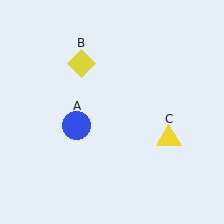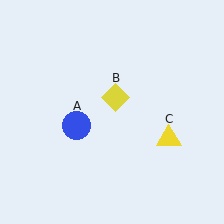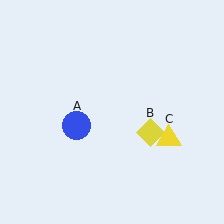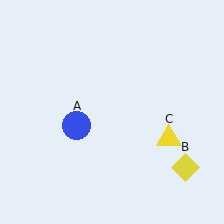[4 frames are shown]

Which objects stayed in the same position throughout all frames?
Blue circle (object A) and yellow triangle (object C) remained stationary.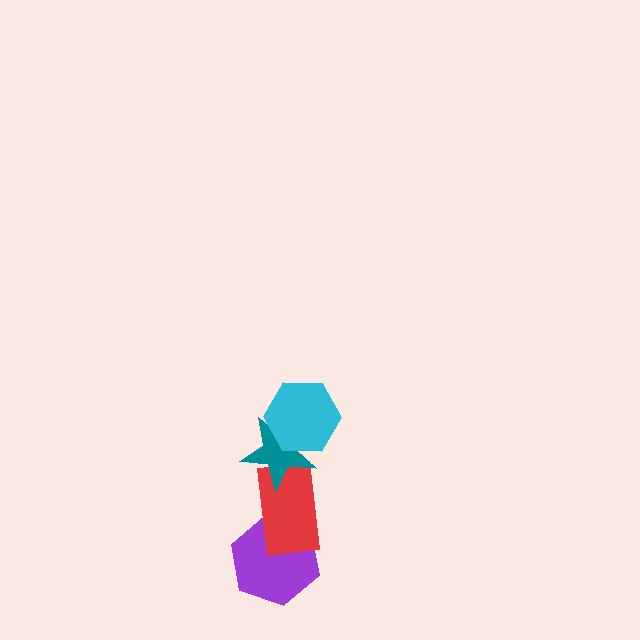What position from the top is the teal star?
The teal star is 2nd from the top.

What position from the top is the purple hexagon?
The purple hexagon is 4th from the top.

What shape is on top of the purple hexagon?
The red rectangle is on top of the purple hexagon.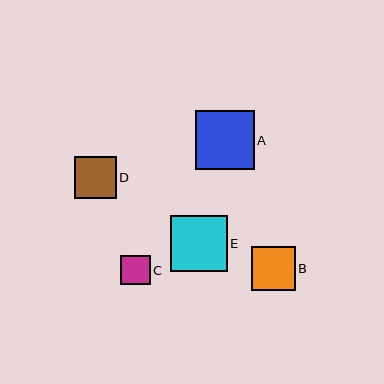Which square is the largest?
Square A is the largest with a size of approximately 59 pixels.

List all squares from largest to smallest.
From largest to smallest: A, E, B, D, C.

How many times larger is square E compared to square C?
Square E is approximately 1.9 times the size of square C.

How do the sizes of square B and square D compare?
Square B and square D are approximately the same size.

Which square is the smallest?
Square C is the smallest with a size of approximately 29 pixels.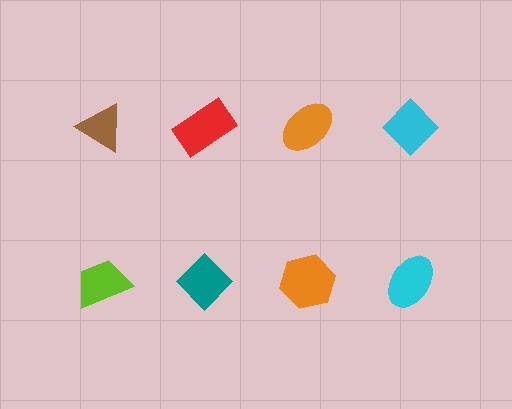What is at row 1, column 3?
An orange ellipse.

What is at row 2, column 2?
A teal diamond.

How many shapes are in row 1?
4 shapes.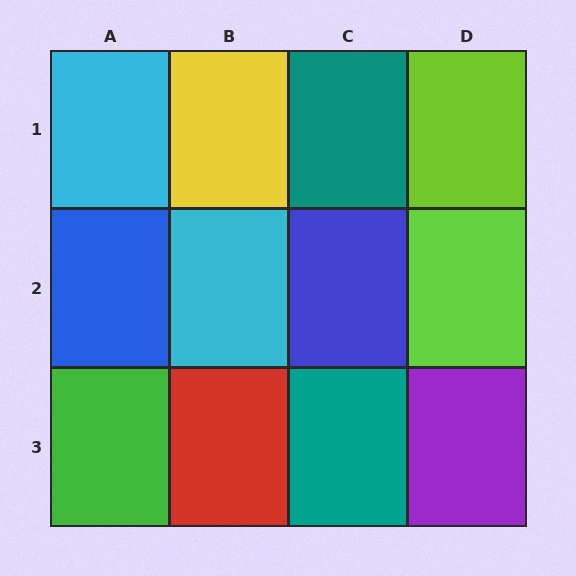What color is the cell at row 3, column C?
Teal.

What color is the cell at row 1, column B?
Yellow.